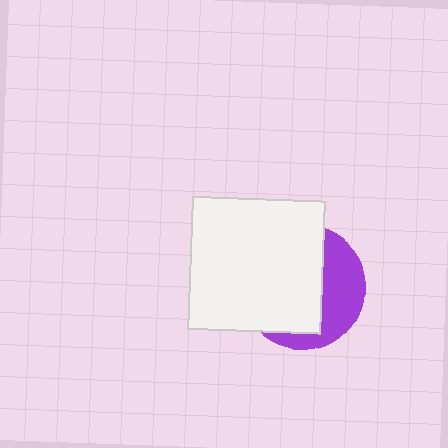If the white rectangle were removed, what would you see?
You would see the complete purple circle.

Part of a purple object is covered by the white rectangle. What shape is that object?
It is a circle.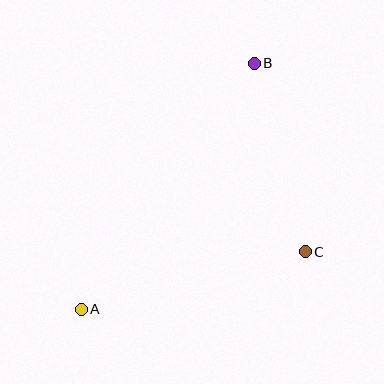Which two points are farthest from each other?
Points A and B are farthest from each other.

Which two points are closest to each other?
Points B and C are closest to each other.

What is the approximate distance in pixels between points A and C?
The distance between A and C is approximately 231 pixels.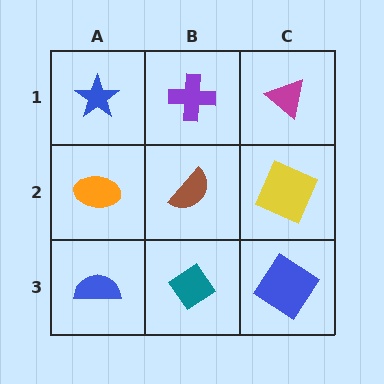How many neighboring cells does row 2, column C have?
3.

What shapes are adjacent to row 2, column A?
A blue star (row 1, column A), a blue semicircle (row 3, column A), a brown semicircle (row 2, column B).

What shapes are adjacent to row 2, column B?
A purple cross (row 1, column B), a teal diamond (row 3, column B), an orange ellipse (row 2, column A), a yellow square (row 2, column C).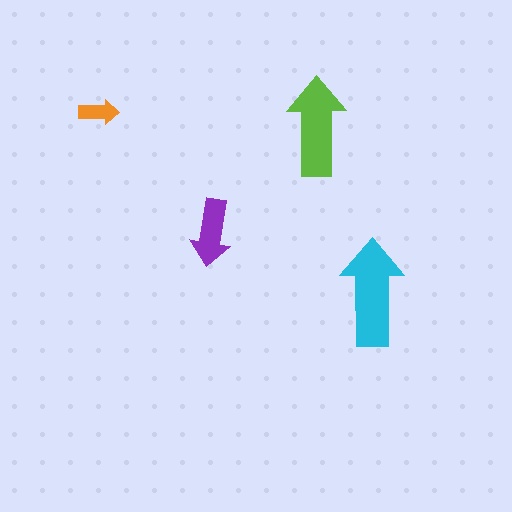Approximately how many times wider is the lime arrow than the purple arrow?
About 1.5 times wider.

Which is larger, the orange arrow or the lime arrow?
The lime one.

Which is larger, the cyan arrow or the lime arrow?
The cyan one.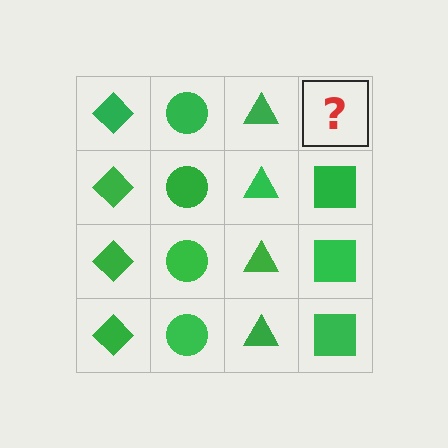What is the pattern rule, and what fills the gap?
The rule is that each column has a consistent shape. The gap should be filled with a green square.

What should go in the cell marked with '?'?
The missing cell should contain a green square.